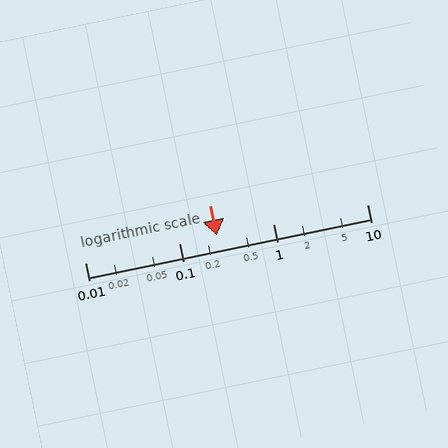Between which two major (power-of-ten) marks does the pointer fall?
The pointer is between 0.1 and 1.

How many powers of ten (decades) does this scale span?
The scale spans 3 decades, from 0.01 to 10.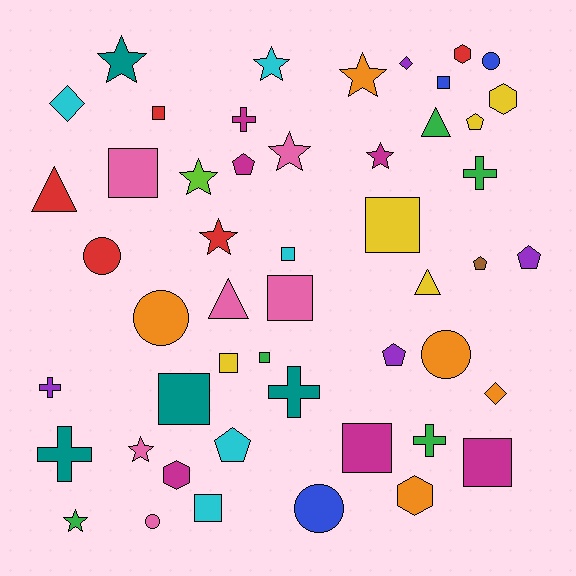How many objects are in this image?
There are 50 objects.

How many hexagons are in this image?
There are 4 hexagons.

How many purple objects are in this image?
There are 4 purple objects.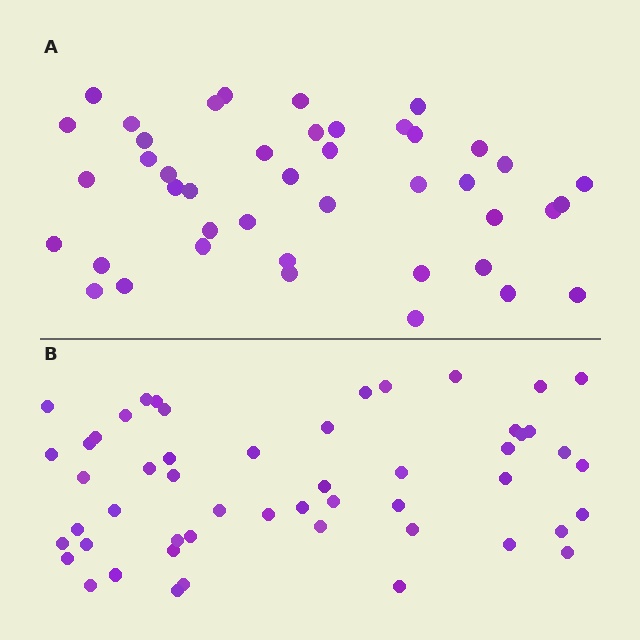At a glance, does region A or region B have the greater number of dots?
Region B (the bottom region) has more dots.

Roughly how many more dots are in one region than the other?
Region B has roughly 8 or so more dots than region A.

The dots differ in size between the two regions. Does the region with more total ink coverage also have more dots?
No. Region A has more total ink coverage because its dots are larger, but region B actually contains more individual dots. Total area can be misleading — the number of items is what matters here.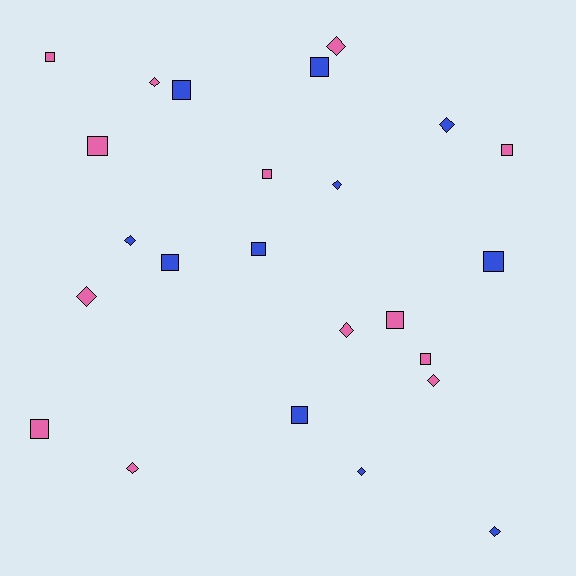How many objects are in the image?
There are 24 objects.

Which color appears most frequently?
Pink, with 13 objects.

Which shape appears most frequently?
Square, with 13 objects.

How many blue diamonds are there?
There are 5 blue diamonds.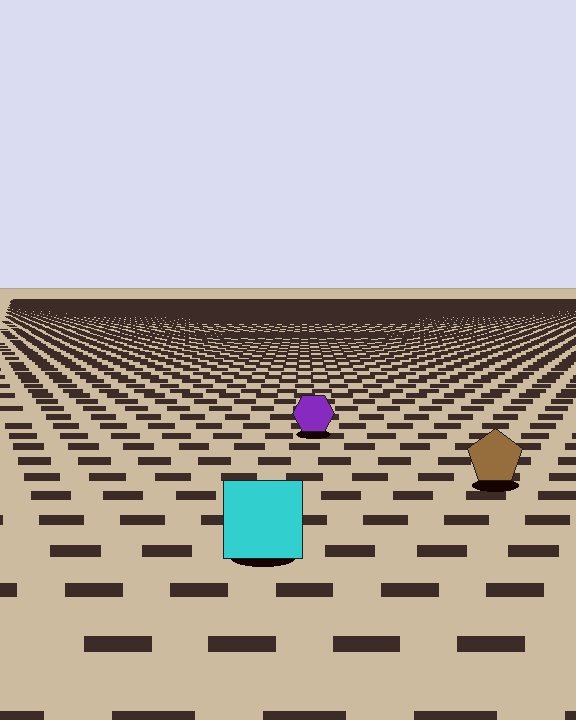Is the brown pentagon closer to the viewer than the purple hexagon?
Yes. The brown pentagon is closer — you can tell from the texture gradient: the ground texture is coarser near it.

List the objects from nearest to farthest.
From nearest to farthest: the cyan square, the brown pentagon, the purple hexagon.